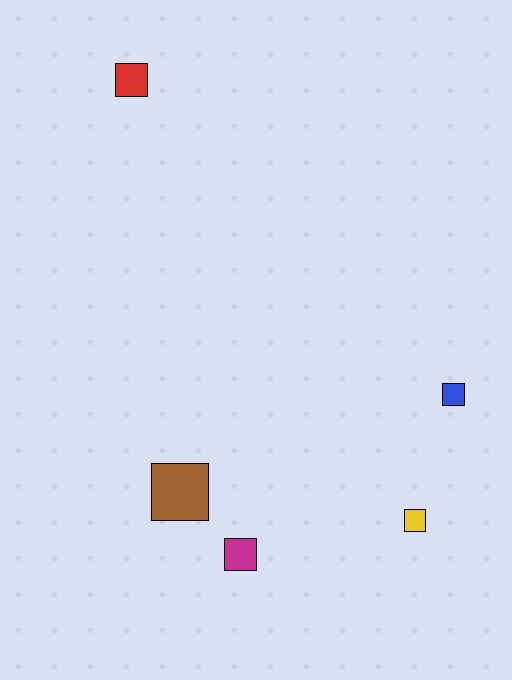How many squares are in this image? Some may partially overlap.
There are 5 squares.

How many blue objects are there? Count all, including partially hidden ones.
There is 1 blue object.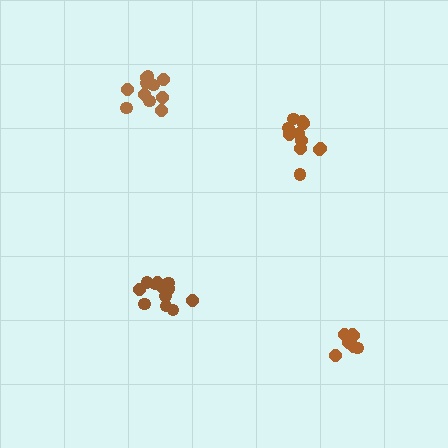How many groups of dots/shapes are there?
There are 4 groups.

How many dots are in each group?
Group 1: 11 dots, Group 2: 12 dots, Group 3: 11 dots, Group 4: 8 dots (42 total).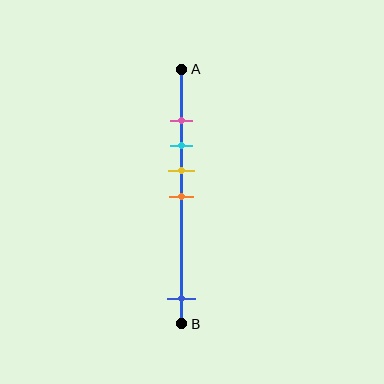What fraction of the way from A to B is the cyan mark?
The cyan mark is approximately 30% (0.3) of the way from A to B.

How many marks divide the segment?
There are 5 marks dividing the segment.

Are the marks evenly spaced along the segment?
No, the marks are not evenly spaced.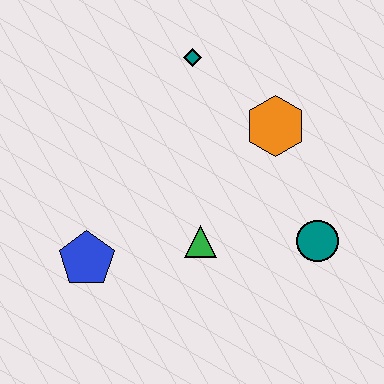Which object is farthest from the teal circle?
The blue pentagon is farthest from the teal circle.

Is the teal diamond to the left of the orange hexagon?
Yes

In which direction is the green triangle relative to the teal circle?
The green triangle is to the left of the teal circle.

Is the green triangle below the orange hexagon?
Yes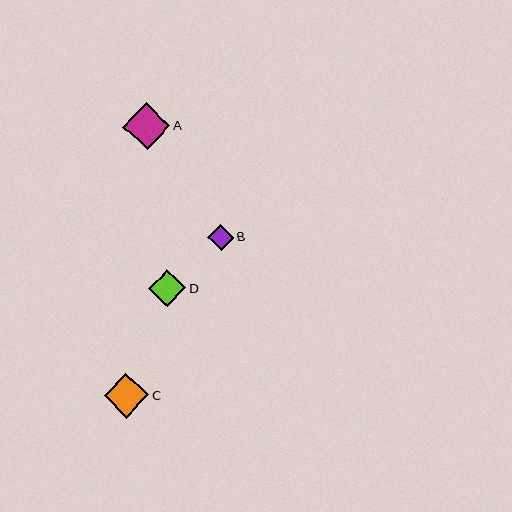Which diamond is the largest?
Diamond A is the largest with a size of approximately 47 pixels.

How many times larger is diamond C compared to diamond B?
Diamond C is approximately 1.7 times the size of diamond B.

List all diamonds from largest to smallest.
From largest to smallest: A, C, D, B.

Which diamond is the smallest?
Diamond B is the smallest with a size of approximately 26 pixels.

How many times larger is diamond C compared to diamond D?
Diamond C is approximately 1.2 times the size of diamond D.